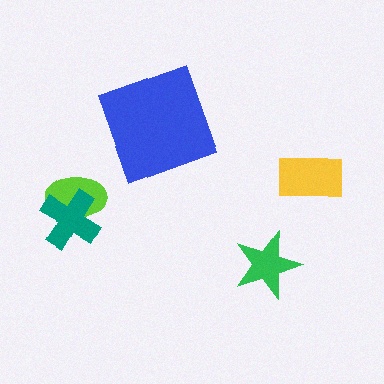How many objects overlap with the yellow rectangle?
0 objects overlap with the yellow rectangle.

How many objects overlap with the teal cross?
1 object overlaps with the teal cross.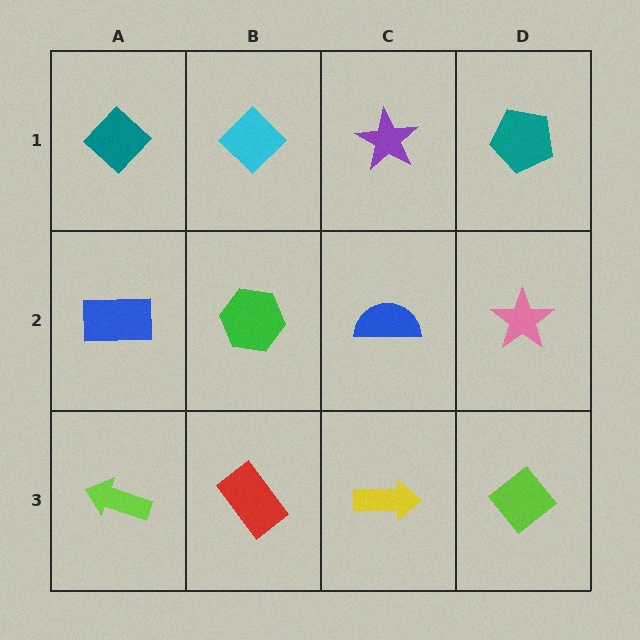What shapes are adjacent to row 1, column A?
A blue rectangle (row 2, column A), a cyan diamond (row 1, column B).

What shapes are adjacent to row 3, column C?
A blue semicircle (row 2, column C), a red rectangle (row 3, column B), a lime diamond (row 3, column D).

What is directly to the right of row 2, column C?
A pink star.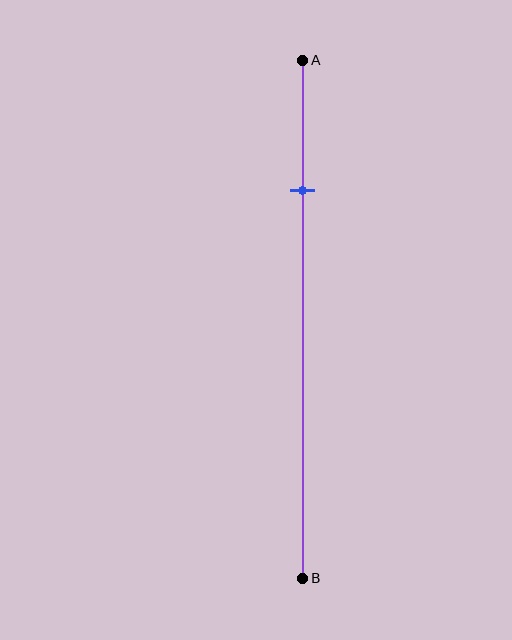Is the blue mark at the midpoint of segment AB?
No, the mark is at about 25% from A, not at the 50% midpoint.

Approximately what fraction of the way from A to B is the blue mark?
The blue mark is approximately 25% of the way from A to B.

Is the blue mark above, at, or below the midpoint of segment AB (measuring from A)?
The blue mark is above the midpoint of segment AB.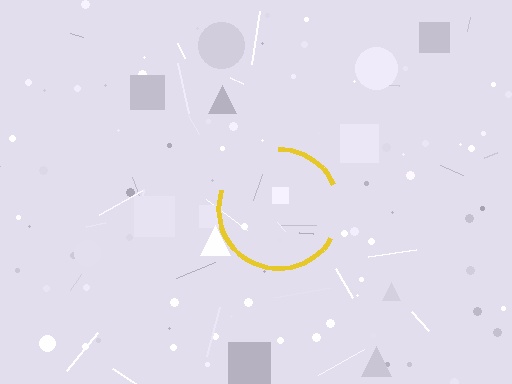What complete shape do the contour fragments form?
The contour fragments form a circle.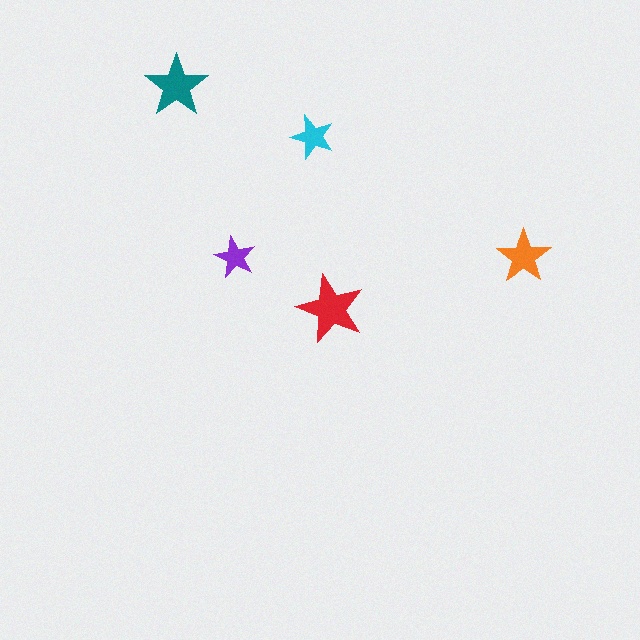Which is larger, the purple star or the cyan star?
The cyan one.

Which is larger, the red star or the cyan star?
The red one.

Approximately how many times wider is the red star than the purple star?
About 1.5 times wider.